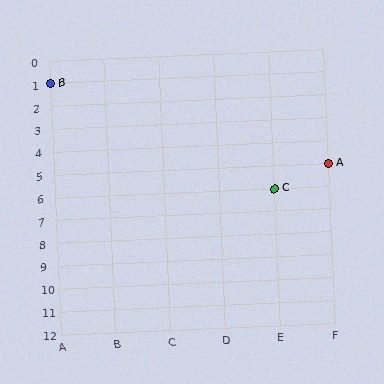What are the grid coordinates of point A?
Point A is at grid coordinates (F, 5).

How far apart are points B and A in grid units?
Points B and A are 5 columns and 4 rows apart (about 6.4 grid units diagonally).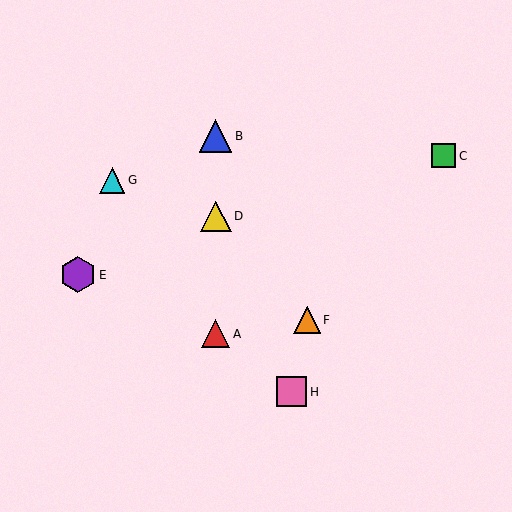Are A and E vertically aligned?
No, A is at x≈216 and E is at x≈78.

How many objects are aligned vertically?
3 objects (A, B, D) are aligned vertically.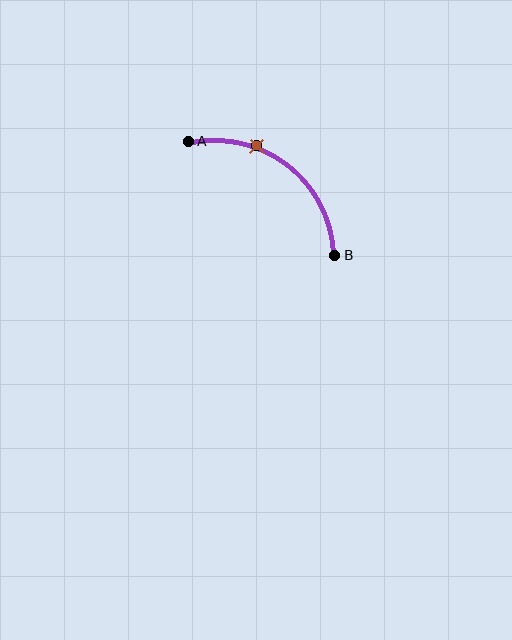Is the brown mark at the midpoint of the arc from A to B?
No. The brown mark lies on the arc but is closer to endpoint A. The arc midpoint would be at the point on the curve equidistant along the arc from both A and B.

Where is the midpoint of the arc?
The arc midpoint is the point on the curve farthest from the straight line joining A and B. It sits above and to the right of that line.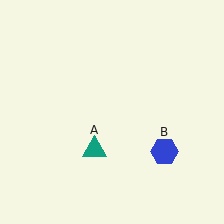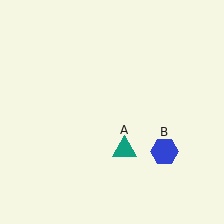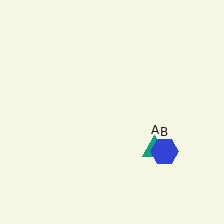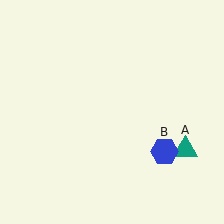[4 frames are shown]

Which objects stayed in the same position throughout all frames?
Blue hexagon (object B) remained stationary.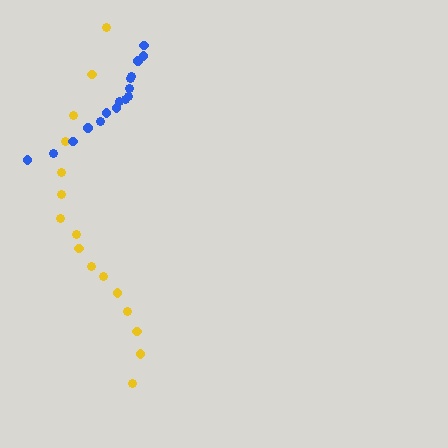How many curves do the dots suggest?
There are 2 distinct paths.